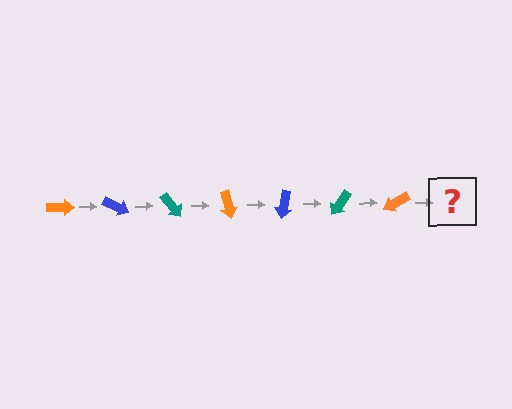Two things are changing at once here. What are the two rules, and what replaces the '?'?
The two rules are that it rotates 25 degrees each step and the color cycles through orange, blue, and teal. The '?' should be a blue arrow, rotated 175 degrees from the start.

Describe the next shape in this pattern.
It should be a blue arrow, rotated 175 degrees from the start.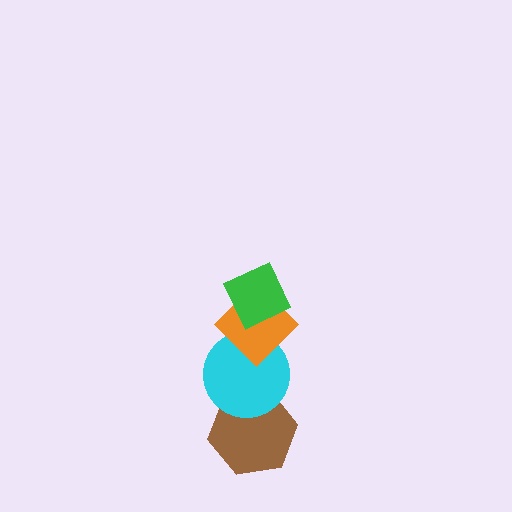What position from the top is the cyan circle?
The cyan circle is 3rd from the top.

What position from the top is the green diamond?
The green diamond is 1st from the top.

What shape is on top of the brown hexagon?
The cyan circle is on top of the brown hexagon.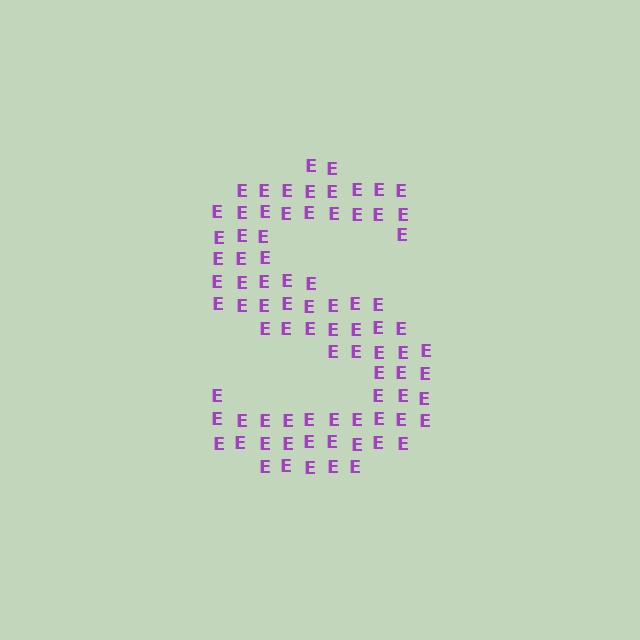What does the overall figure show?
The overall figure shows the letter S.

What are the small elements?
The small elements are letter E's.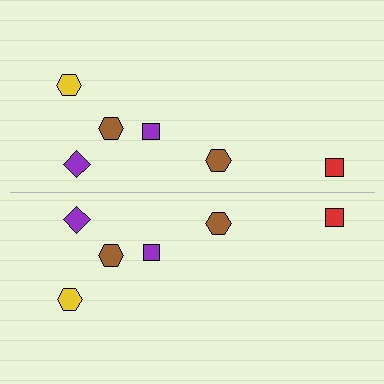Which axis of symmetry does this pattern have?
The pattern has a horizontal axis of symmetry running through the center of the image.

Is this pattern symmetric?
Yes, this pattern has bilateral (reflection) symmetry.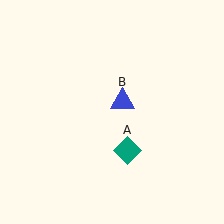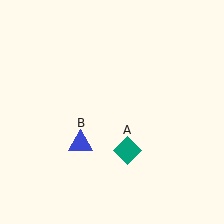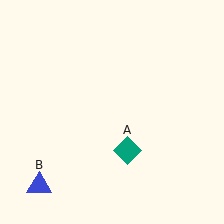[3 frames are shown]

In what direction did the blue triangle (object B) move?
The blue triangle (object B) moved down and to the left.